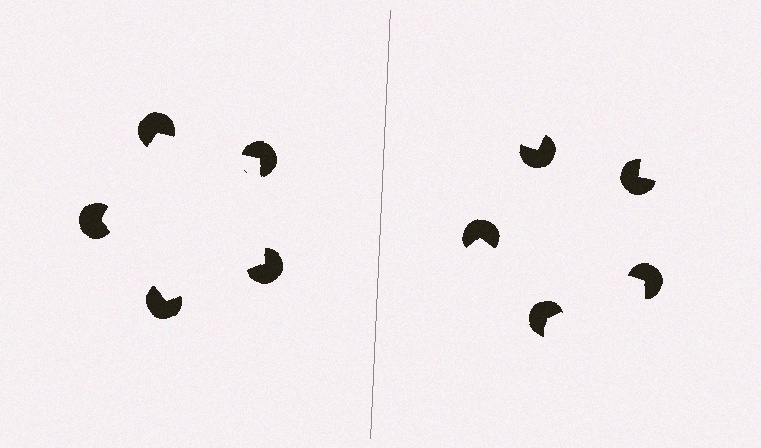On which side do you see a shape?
An illusory pentagon appears on the left side. On the right side the wedge cuts are rotated, so no coherent shape forms.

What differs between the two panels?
The pac-man discs are positioned identically on both sides; only the wedge orientations differ. On the left they align to a pentagon; on the right they are misaligned.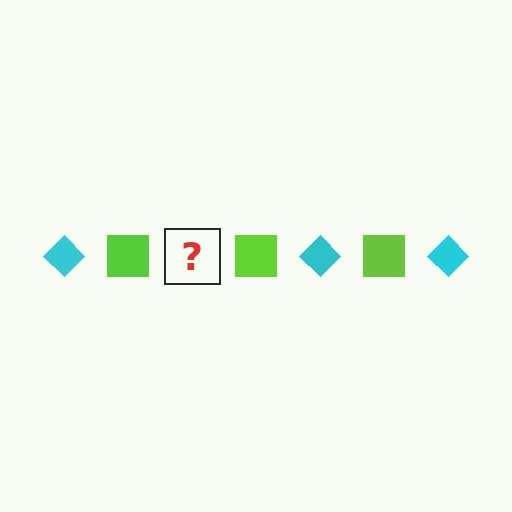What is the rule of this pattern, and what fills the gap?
The rule is that the pattern alternates between cyan diamond and lime square. The gap should be filled with a cyan diamond.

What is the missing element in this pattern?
The missing element is a cyan diamond.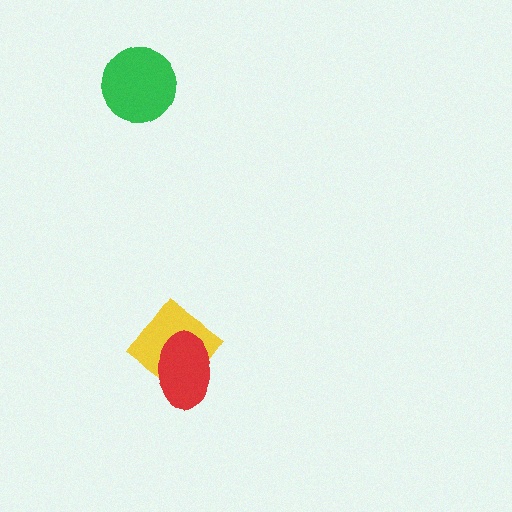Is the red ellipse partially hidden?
No, no other shape covers it.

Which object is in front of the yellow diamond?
The red ellipse is in front of the yellow diamond.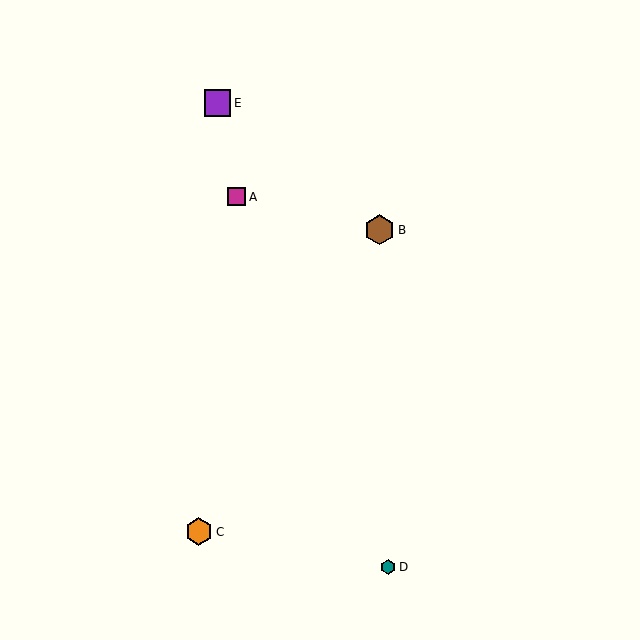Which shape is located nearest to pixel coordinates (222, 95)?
The purple square (labeled E) at (218, 103) is nearest to that location.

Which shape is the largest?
The brown hexagon (labeled B) is the largest.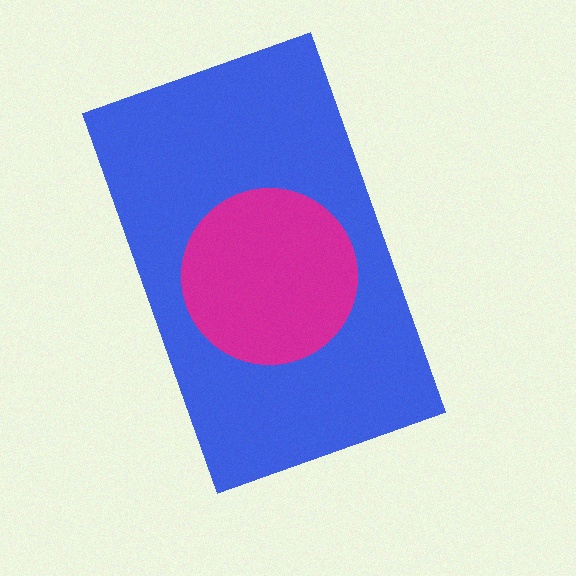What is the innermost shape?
The magenta circle.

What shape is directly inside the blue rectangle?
The magenta circle.